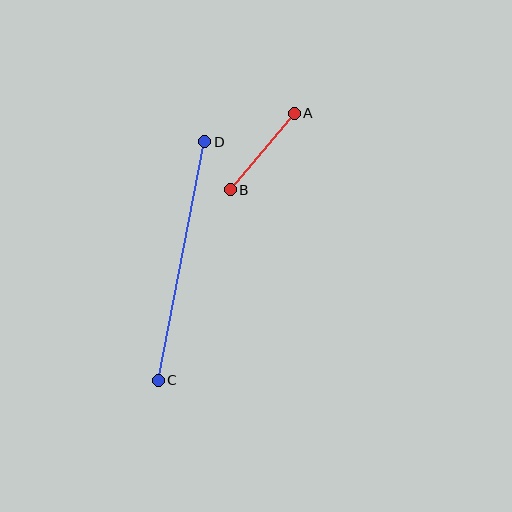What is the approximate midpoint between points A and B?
The midpoint is at approximately (262, 152) pixels.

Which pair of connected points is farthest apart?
Points C and D are farthest apart.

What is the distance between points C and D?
The distance is approximately 243 pixels.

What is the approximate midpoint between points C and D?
The midpoint is at approximately (181, 261) pixels.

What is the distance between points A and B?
The distance is approximately 100 pixels.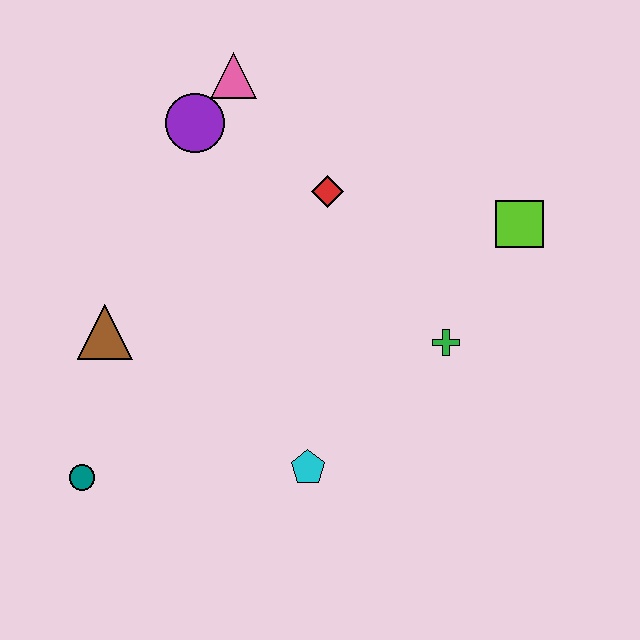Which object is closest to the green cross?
The lime square is closest to the green cross.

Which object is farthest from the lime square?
The teal circle is farthest from the lime square.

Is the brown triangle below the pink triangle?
Yes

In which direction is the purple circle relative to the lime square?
The purple circle is to the left of the lime square.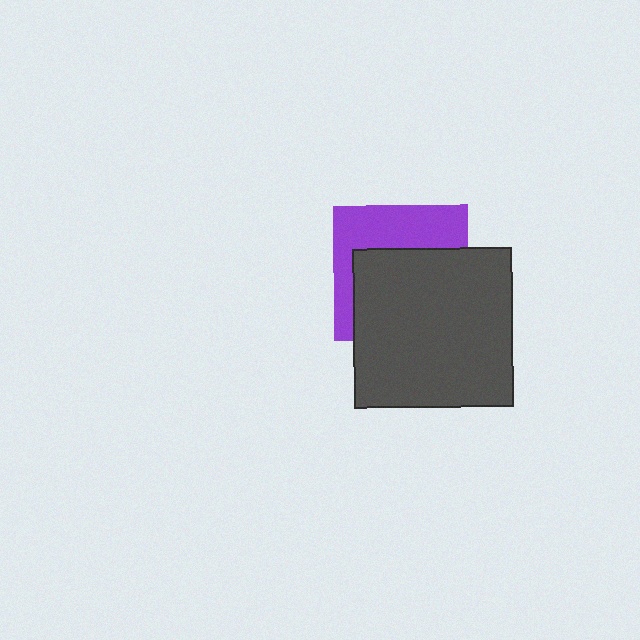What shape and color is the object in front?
The object in front is a dark gray square.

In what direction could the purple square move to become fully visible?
The purple square could move up. That would shift it out from behind the dark gray square entirely.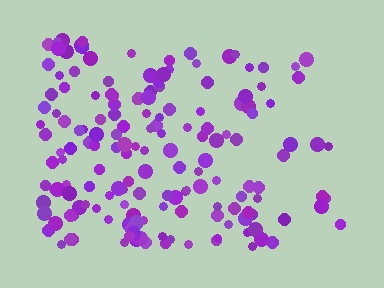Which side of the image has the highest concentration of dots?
The left.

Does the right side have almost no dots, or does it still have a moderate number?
Still a moderate number, just noticeably fewer than the left.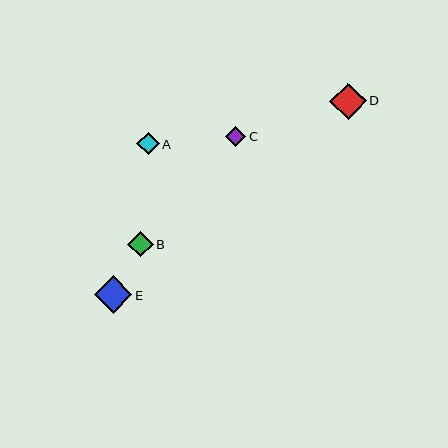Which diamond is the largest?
Diamond E is the largest with a size of approximately 38 pixels.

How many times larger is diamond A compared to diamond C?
Diamond A is approximately 1.1 times the size of diamond C.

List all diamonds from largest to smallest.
From largest to smallest: E, D, B, A, C.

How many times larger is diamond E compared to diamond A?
Diamond E is approximately 1.7 times the size of diamond A.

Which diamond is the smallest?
Diamond C is the smallest with a size of approximately 20 pixels.